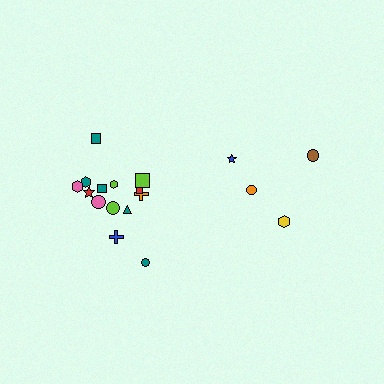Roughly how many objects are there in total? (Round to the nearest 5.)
Roughly 20 objects in total.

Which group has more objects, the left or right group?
The left group.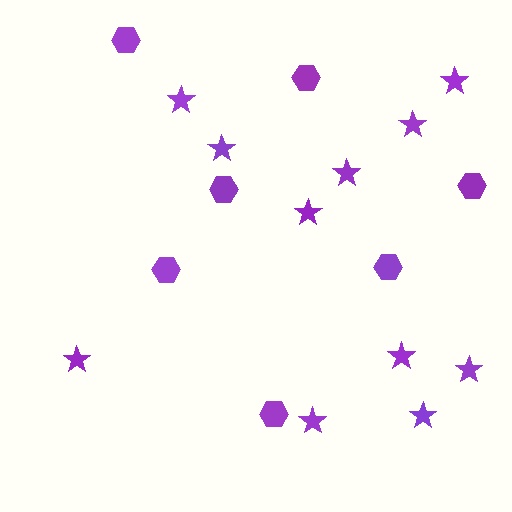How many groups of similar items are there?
There are 2 groups: one group of stars (11) and one group of hexagons (7).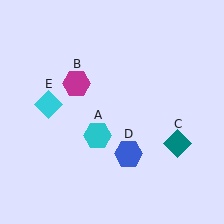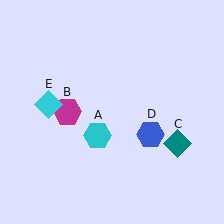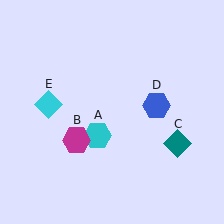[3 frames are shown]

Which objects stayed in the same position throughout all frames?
Cyan hexagon (object A) and teal diamond (object C) and cyan diamond (object E) remained stationary.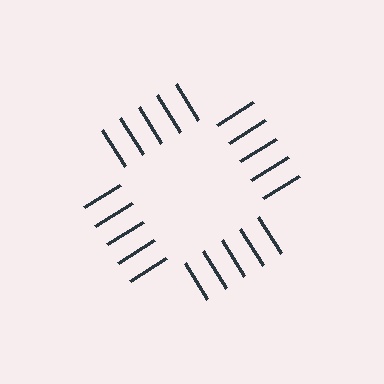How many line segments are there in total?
20 — 5 along each of the 4 edges.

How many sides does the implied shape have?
4 sides — the line-ends trace a square.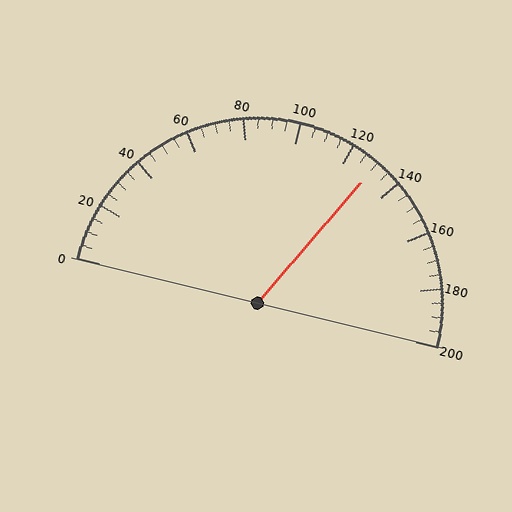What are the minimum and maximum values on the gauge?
The gauge ranges from 0 to 200.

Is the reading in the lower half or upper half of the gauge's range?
The reading is in the upper half of the range (0 to 200).